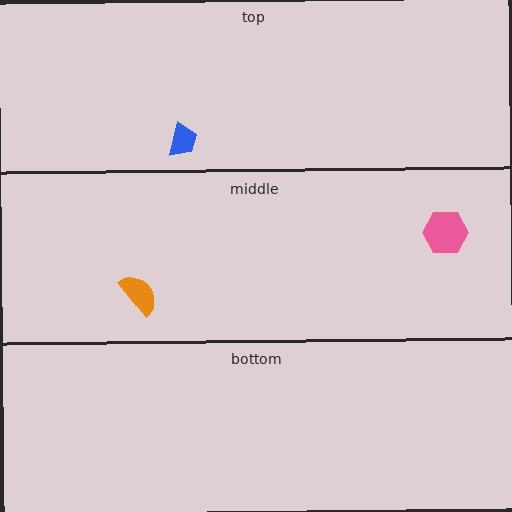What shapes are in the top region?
The blue trapezoid.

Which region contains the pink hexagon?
The middle region.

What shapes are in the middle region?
The orange semicircle, the pink hexagon.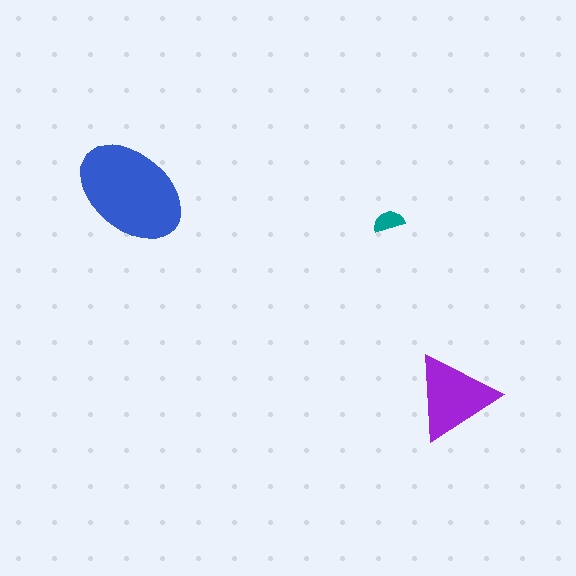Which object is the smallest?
The teal semicircle.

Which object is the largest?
The blue ellipse.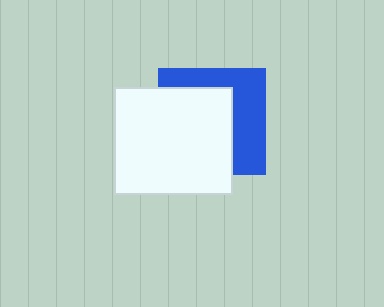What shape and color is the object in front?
The object in front is a white rectangle.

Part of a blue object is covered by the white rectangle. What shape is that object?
It is a square.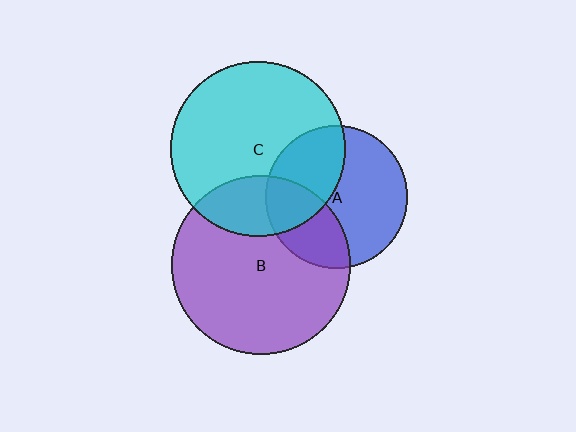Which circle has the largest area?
Circle B (purple).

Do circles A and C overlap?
Yes.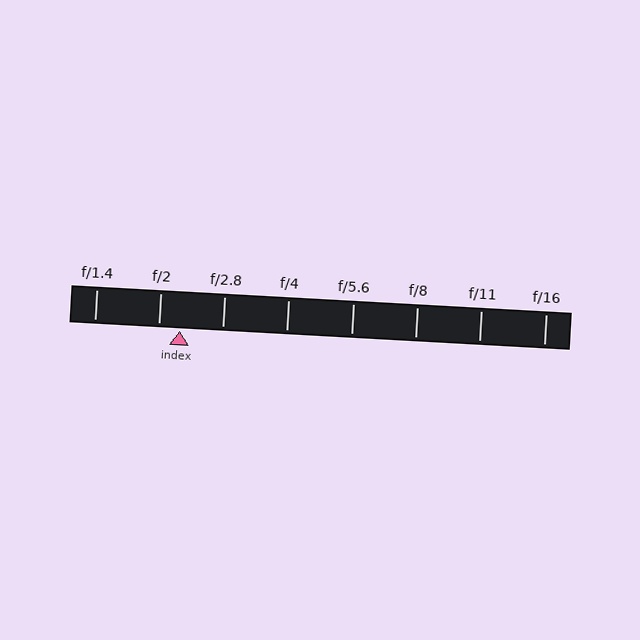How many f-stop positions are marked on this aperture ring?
There are 8 f-stop positions marked.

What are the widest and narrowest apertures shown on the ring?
The widest aperture shown is f/1.4 and the narrowest is f/16.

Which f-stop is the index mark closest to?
The index mark is closest to f/2.